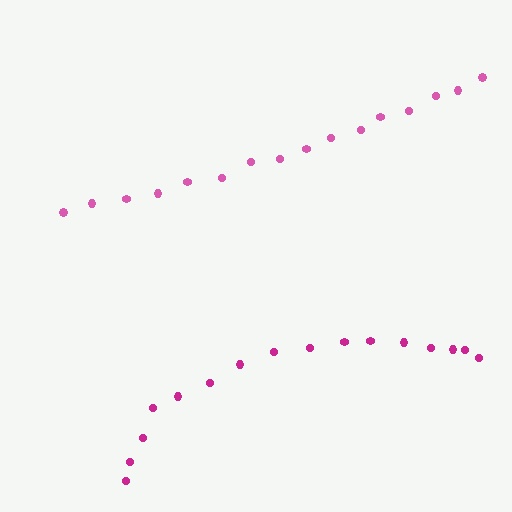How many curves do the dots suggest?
There are 2 distinct paths.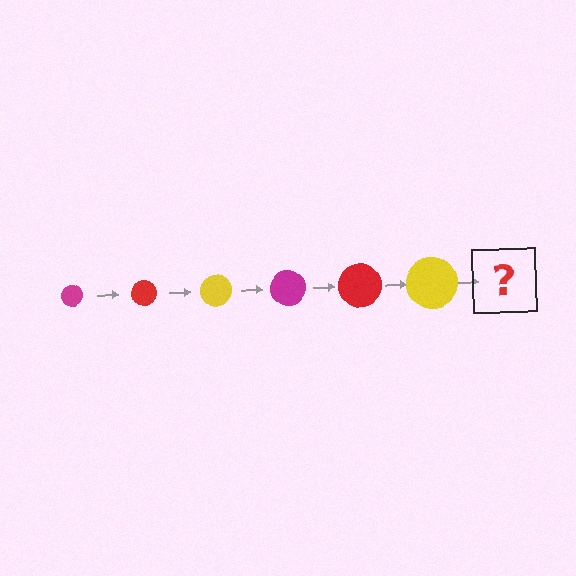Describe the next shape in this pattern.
It should be a magenta circle, larger than the previous one.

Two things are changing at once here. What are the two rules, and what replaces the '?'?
The two rules are that the circle grows larger each step and the color cycles through magenta, red, and yellow. The '?' should be a magenta circle, larger than the previous one.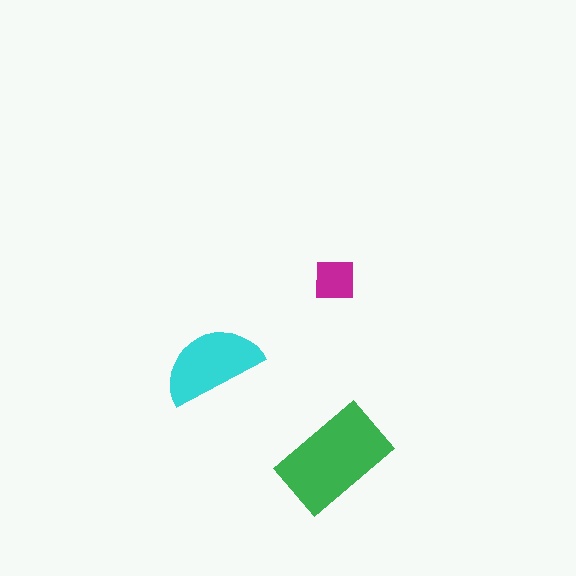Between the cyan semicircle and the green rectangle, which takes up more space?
The green rectangle.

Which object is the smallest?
The magenta square.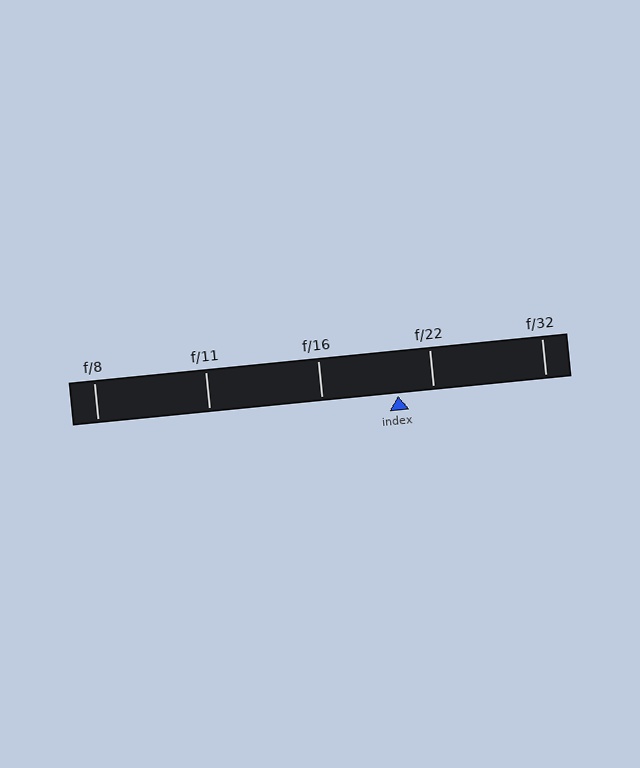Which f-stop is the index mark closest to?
The index mark is closest to f/22.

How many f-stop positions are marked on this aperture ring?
There are 5 f-stop positions marked.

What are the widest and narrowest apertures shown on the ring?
The widest aperture shown is f/8 and the narrowest is f/32.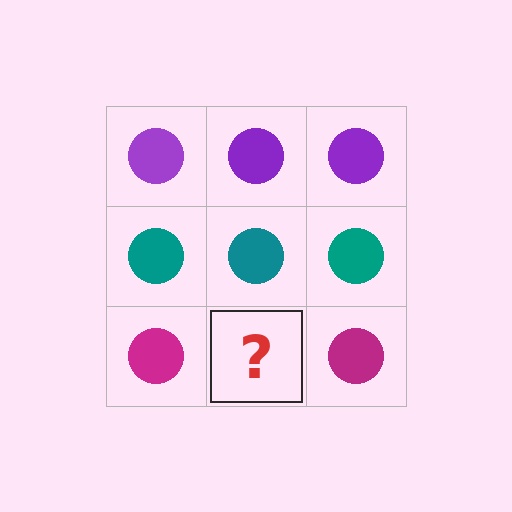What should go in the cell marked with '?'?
The missing cell should contain a magenta circle.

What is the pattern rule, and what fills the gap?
The rule is that each row has a consistent color. The gap should be filled with a magenta circle.